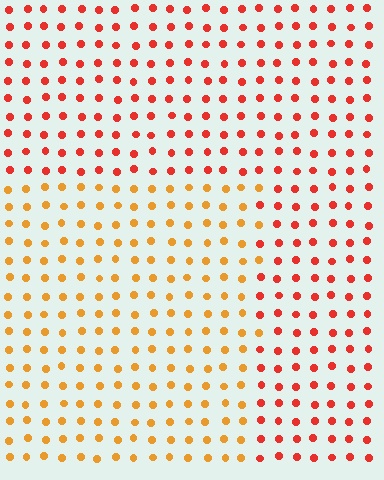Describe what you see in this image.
The image is filled with small red elements in a uniform arrangement. A rectangle-shaped region is visible where the elements are tinted to a slightly different hue, forming a subtle color boundary.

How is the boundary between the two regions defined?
The boundary is defined purely by a slight shift in hue (about 34 degrees). Spacing, size, and orientation are identical on both sides.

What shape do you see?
I see a rectangle.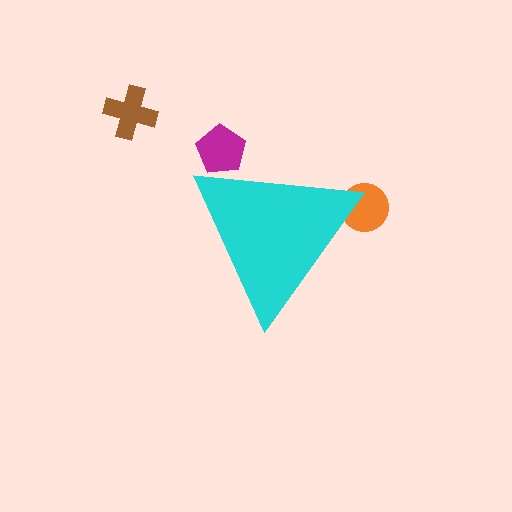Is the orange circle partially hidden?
Yes, the orange circle is partially hidden behind the cyan triangle.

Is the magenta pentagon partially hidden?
Yes, the magenta pentagon is partially hidden behind the cyan triangle.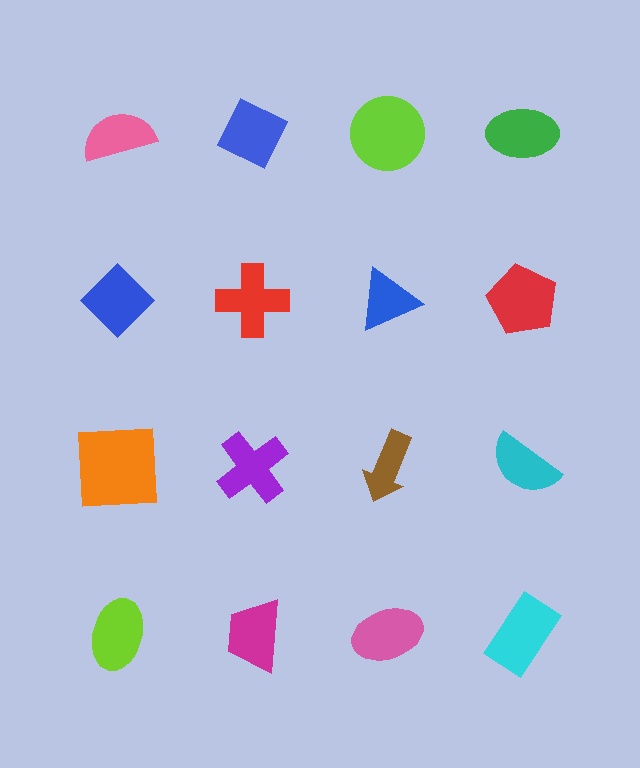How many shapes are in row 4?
4 shapes.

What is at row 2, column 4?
A red pentagon.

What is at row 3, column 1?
An orange square.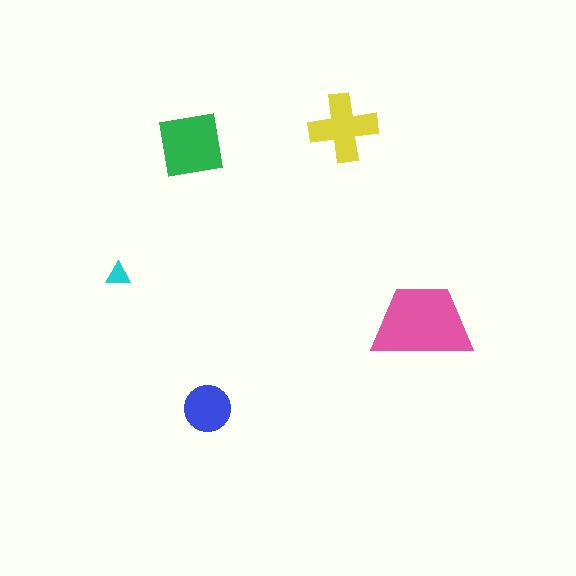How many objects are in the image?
There are 5 objects in the image.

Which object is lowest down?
The blue circle is bottommost.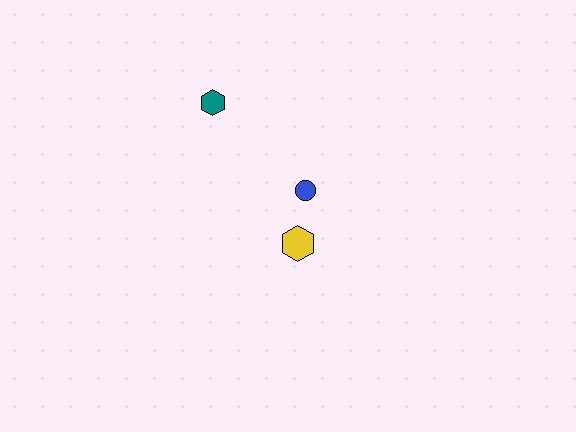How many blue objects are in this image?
There is 1 blue object.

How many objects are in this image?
There are 3 objects.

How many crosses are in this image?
There are no crosses.